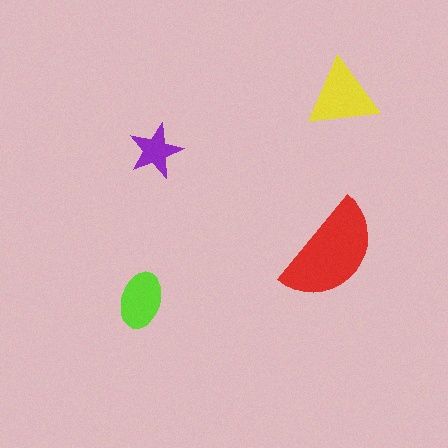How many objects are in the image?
There are 4 objects in the image.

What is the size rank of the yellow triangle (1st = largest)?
2nd.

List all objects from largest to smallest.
The red semicircle, the yellow triangle, the lime ellipse, the purple star.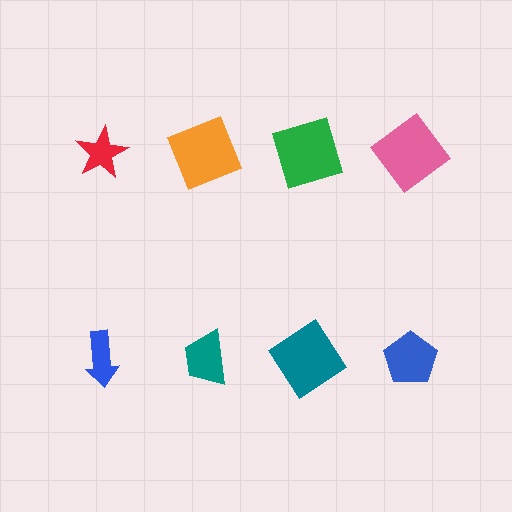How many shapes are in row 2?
4 shapes.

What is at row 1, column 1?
A red star.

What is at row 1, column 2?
An orange square.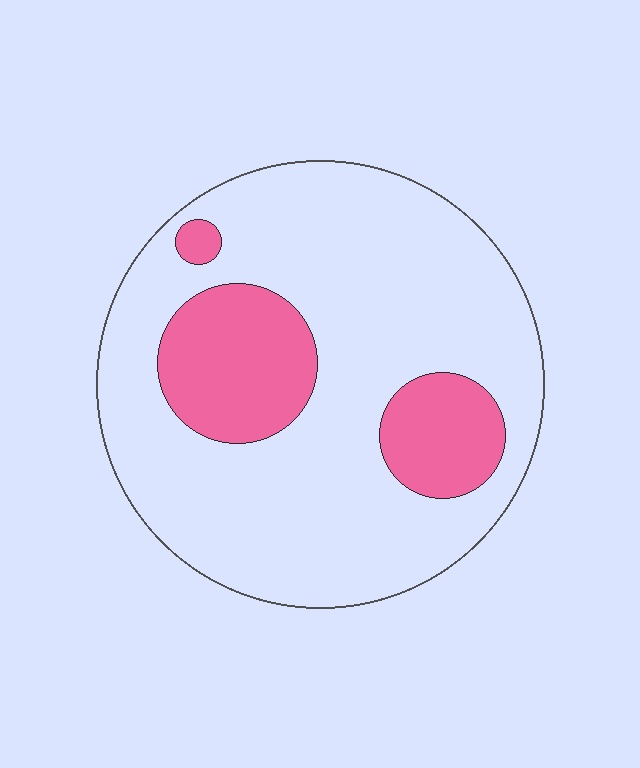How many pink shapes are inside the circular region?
3.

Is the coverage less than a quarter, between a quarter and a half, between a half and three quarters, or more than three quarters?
Less than a quarter.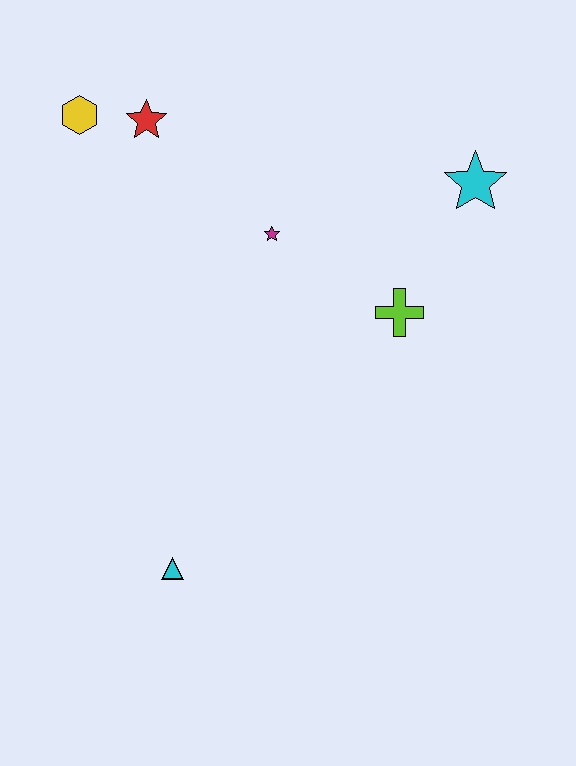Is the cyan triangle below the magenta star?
Yes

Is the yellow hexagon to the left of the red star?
Yes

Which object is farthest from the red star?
The cyan triangle is farthest from the red star.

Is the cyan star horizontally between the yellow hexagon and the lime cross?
No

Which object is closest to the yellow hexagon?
The red star is closest to the yellow hexagon.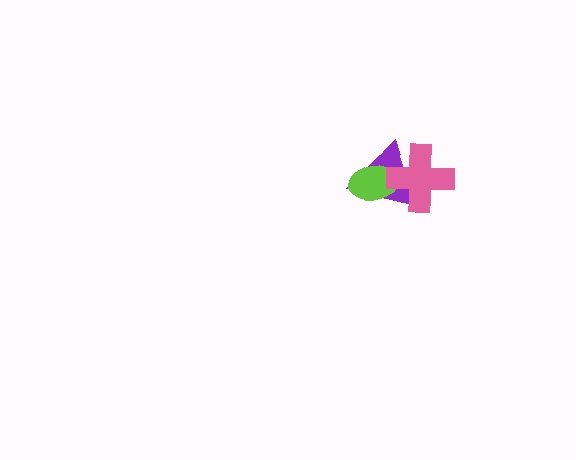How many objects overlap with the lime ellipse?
2 objects overlap with the lime ellipse.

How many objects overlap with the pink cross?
2 objects overlap with the pink cross.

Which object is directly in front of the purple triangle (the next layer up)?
The lime ellipse is directly in front of the purple triangle.